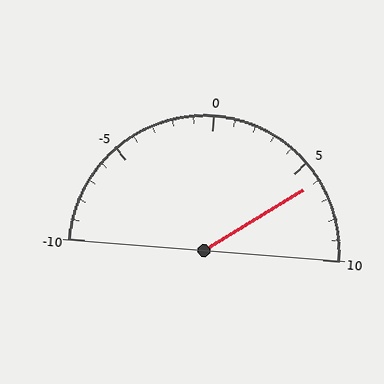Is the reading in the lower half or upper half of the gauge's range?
The reading is in the upper half of the range (-10 to 10).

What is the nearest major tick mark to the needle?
The nearest major tick mark is 5.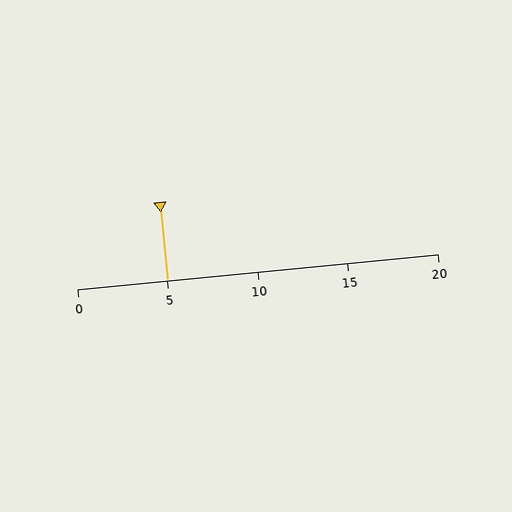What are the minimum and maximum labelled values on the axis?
The axis runs from 0 to 20.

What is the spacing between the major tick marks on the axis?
The major ticks are spaced 5 apart.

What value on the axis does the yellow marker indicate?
The marker indicates approximately 5.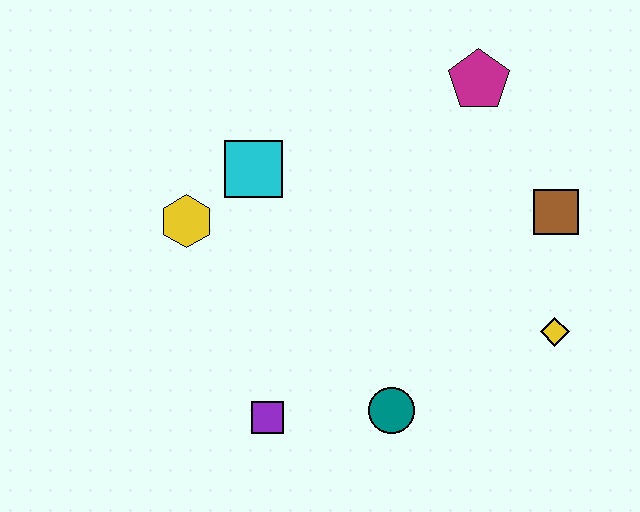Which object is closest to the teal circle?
The purple square is closest to the teal circle.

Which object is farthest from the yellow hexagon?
The yellow diamond is farthest from the yellow hexagon.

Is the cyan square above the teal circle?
Yes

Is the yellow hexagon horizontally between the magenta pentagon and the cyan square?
No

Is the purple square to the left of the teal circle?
Yes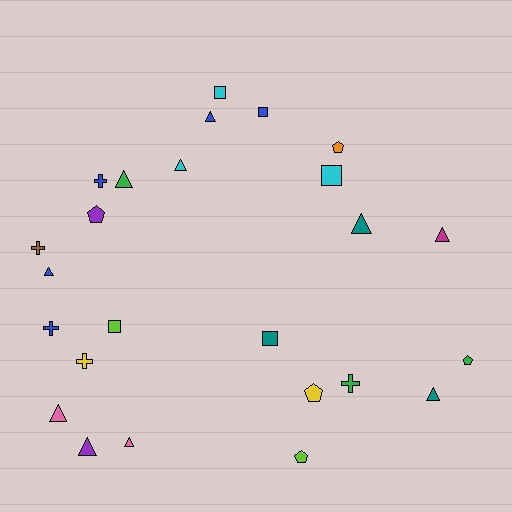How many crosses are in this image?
There are 5 crosses.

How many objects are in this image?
There are 25 objects.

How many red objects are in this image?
There are no red objects.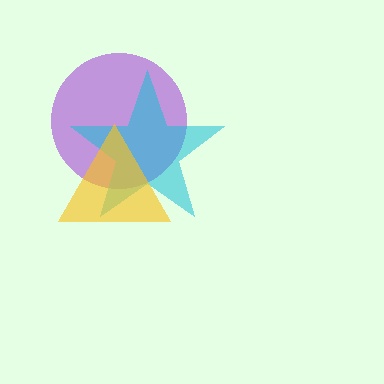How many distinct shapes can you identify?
There are 3 distinct shapes: a purple circle, a cyan star, a yellow triangle.